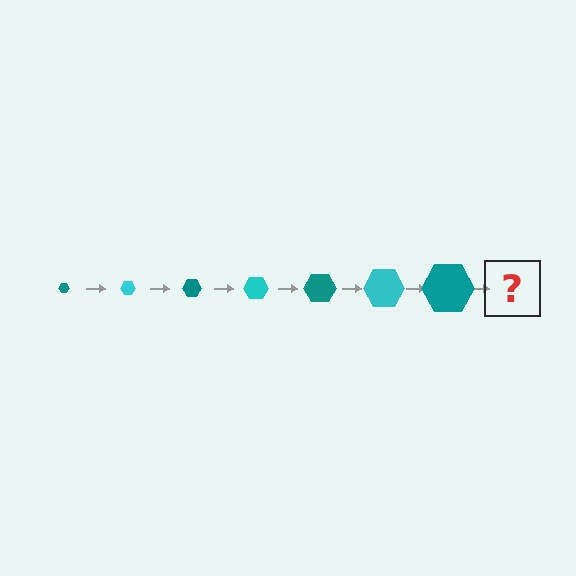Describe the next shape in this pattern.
It should be a cyan hexagon, larger than the previous one.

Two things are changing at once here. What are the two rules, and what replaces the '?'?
The two rules are that the hexagon grows larger each step and the color cycles through teal and cyan. The '?' should be a cyan hexagon, larger than the previous one.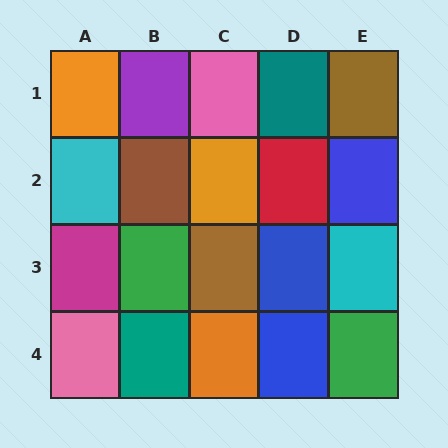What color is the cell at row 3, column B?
Green.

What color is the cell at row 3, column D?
Blue.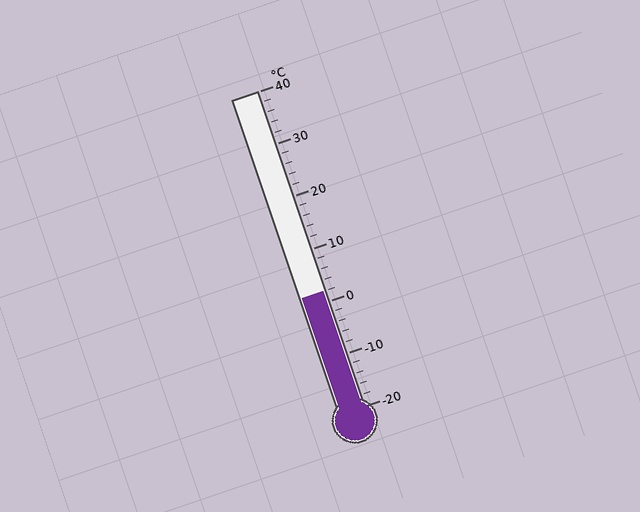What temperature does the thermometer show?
The thermometer shows approximately 2°C.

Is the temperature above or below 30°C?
The temperature is below 30°C.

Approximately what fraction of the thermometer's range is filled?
The thermometer is filled to approximately 35% of its range.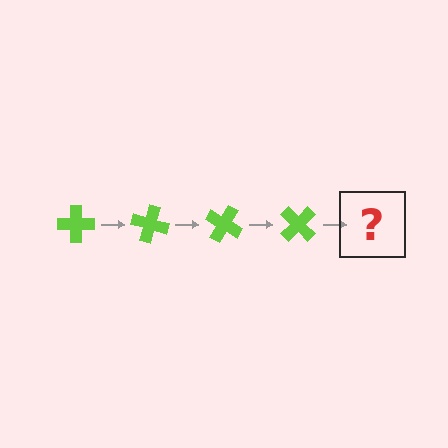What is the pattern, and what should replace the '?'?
The pattern is that the cross rotates 15 degrees each step. The '?' should be a lime cross rotated 60 degrees.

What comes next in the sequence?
The next element should be a lime cross rotated 60 degrees.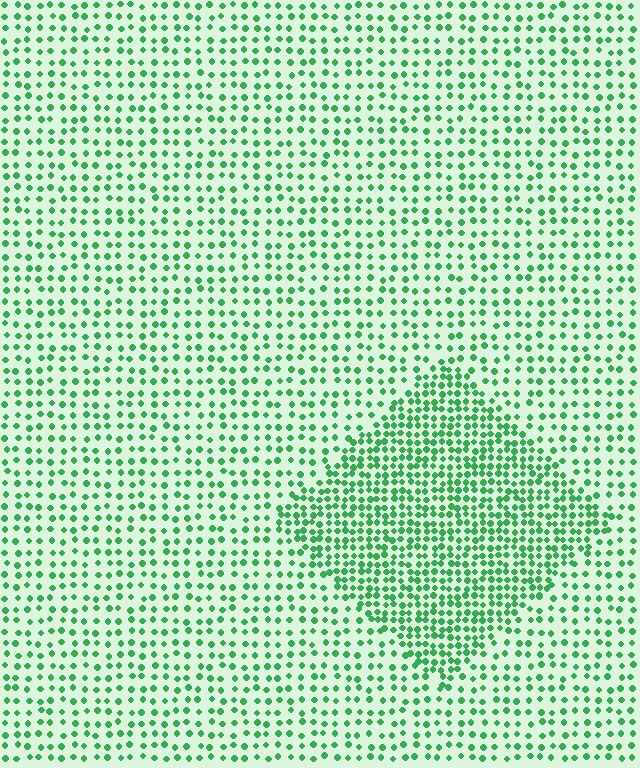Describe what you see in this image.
The image contains small green elements arranged at two different densities. A diamond-shaped region is visible where the elements are more densely packed than the surrounding area.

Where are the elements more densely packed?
The elements are more densely packed inside the diamond boundary.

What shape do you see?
I see a diamond.